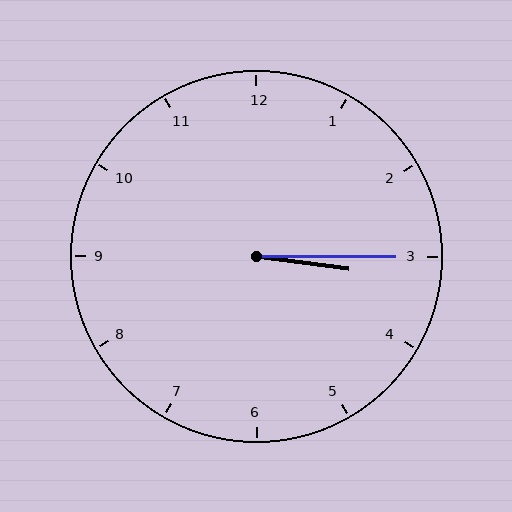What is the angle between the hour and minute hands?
Approximately 8 degrees.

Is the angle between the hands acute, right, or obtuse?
It is acute.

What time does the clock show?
3:15.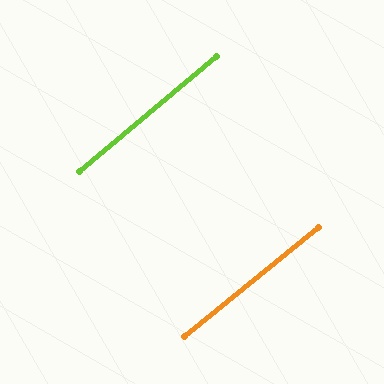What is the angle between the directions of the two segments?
Approximately 1 degree.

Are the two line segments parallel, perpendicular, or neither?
Parallel — their directions differ by only 0.7°.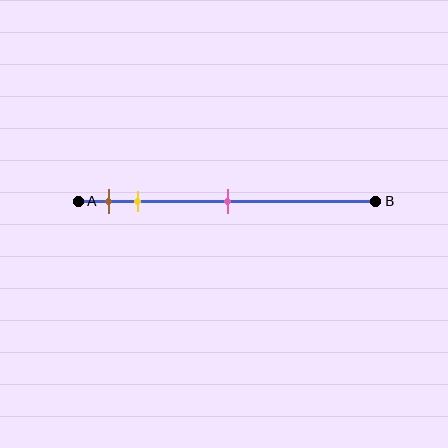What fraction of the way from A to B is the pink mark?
The pink mark is approximately 50% (0.5) of the way from A to B.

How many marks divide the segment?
There are 3 marks dividing the segment.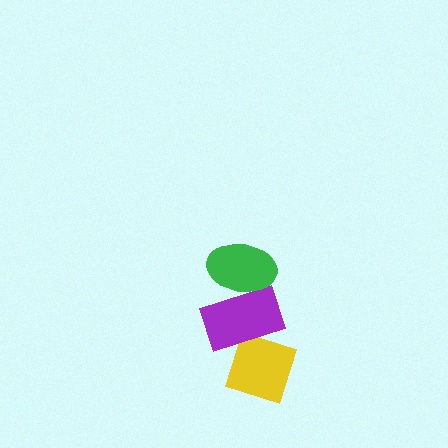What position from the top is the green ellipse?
The green ellipse is 1st from the top.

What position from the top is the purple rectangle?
The purple rectangle is 2nd from the top.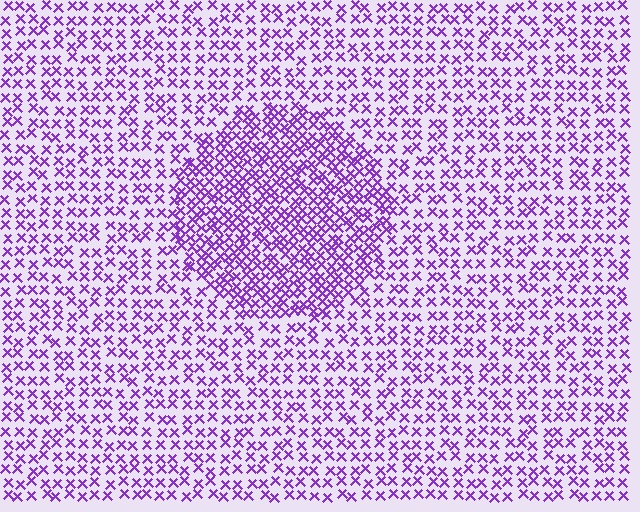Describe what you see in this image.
The image contains small purple elements arranged at two different densities. A circle-shaped region is visible where the elements are more densely packed than the surrounding area.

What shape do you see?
I see a circle.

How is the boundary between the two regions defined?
The boundary is defined by a change in element density (approximately 1.9x ratio). All elements are the same color, size, and shape.